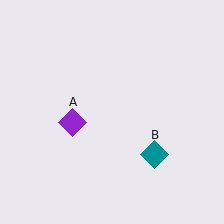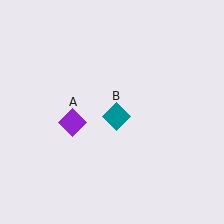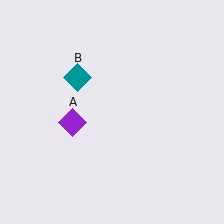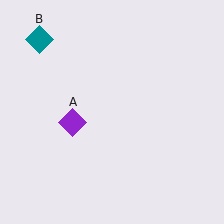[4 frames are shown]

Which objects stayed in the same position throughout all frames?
Purple diamond (object A) remained stationary.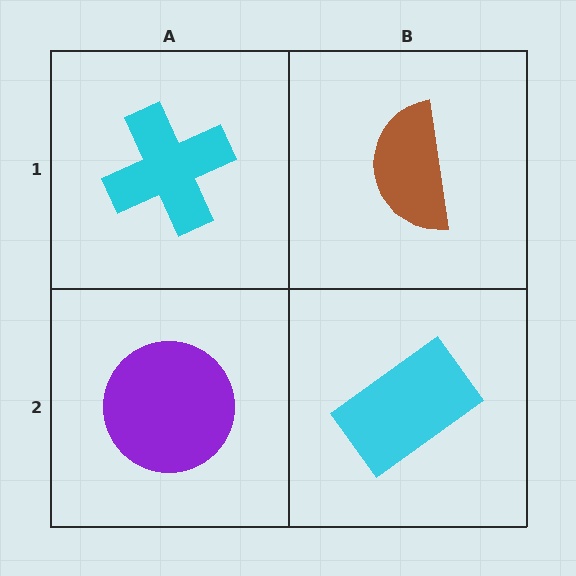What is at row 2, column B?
A cyan rectangle.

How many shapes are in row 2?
2 shapes.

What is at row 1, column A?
A cyan cross.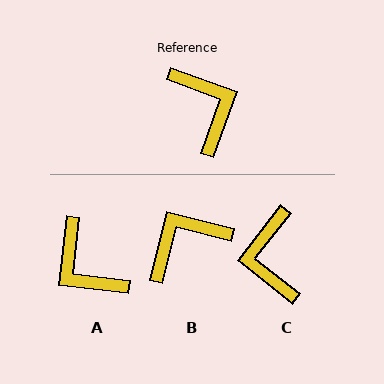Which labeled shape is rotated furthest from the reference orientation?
A, about 167 degrees away.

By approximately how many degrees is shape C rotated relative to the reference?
Approximately 161 degrees counter-clockwise.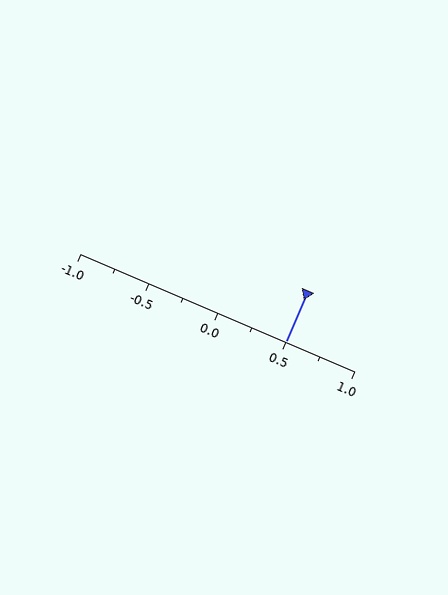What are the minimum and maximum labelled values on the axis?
The axis runs from -1.0 to 1.0.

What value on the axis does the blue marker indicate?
The marker indicates approximately 0.5.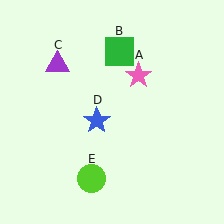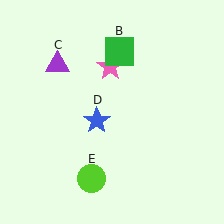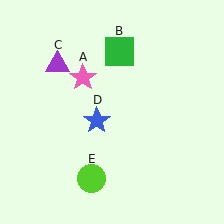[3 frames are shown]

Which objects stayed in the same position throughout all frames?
Green square (object B) and purple triangle (object C) and blue star (object D) and lime circle (object E) remained stationary.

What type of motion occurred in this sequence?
The pink star (object A) rotated counterclockwise around the center of the scene.